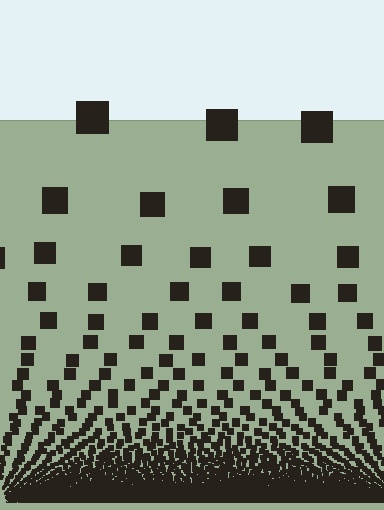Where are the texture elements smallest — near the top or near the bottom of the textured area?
Near the bottom.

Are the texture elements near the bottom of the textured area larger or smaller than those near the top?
Smaller. The gradient is inverted — elements near the bottom are smaller and denser.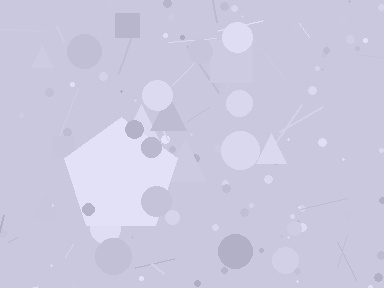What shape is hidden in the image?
A pentagon is hidden in the image.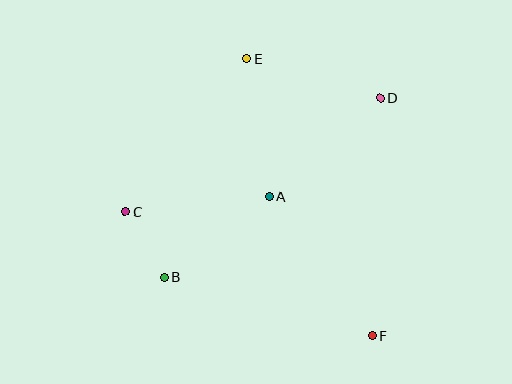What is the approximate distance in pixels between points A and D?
The distance between A and D is approximately 149 pixels.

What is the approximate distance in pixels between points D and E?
The distance between D and E is approximately 139 pixels.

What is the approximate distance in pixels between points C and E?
The distance between C and E is approximately 195 pixels.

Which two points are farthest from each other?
Points E and F are farthest from each other.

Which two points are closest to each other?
Points B and C are closest to each other.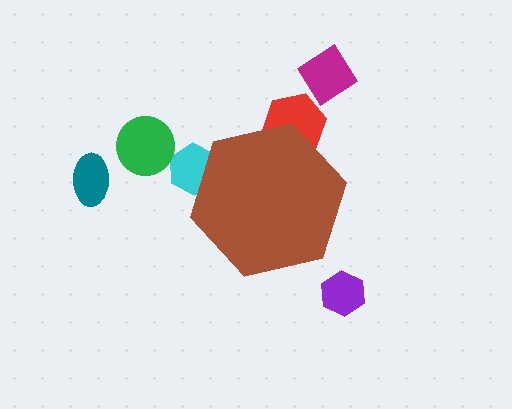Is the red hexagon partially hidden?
Yes, the red hexagon is partially hidden behind the brown hexagon.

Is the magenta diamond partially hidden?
No, the magenta diamond is fully visible.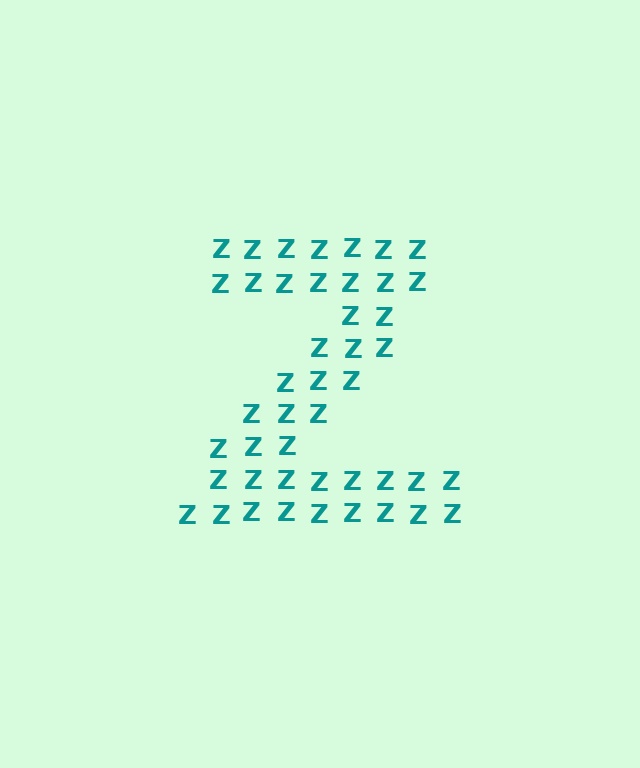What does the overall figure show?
The overall figure shows the letter Z.